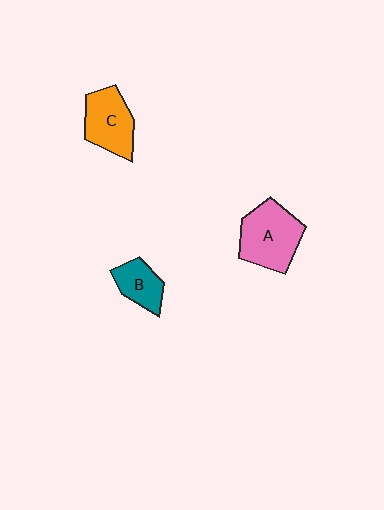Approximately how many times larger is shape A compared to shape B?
Approximately 1.8 times.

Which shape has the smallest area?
Shape B (teal).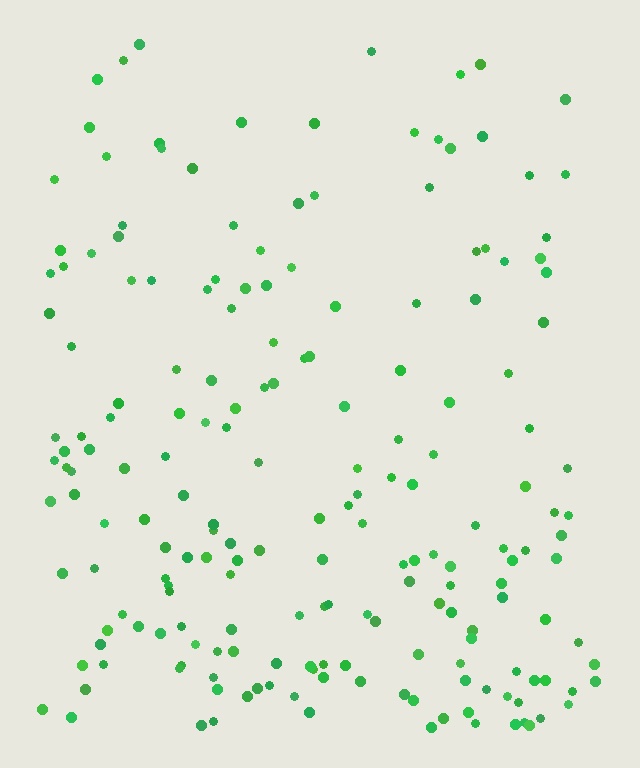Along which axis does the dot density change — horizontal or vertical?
Vertical.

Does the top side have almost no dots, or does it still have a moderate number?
Still a moderate number, just noticeably fewer than the bottom.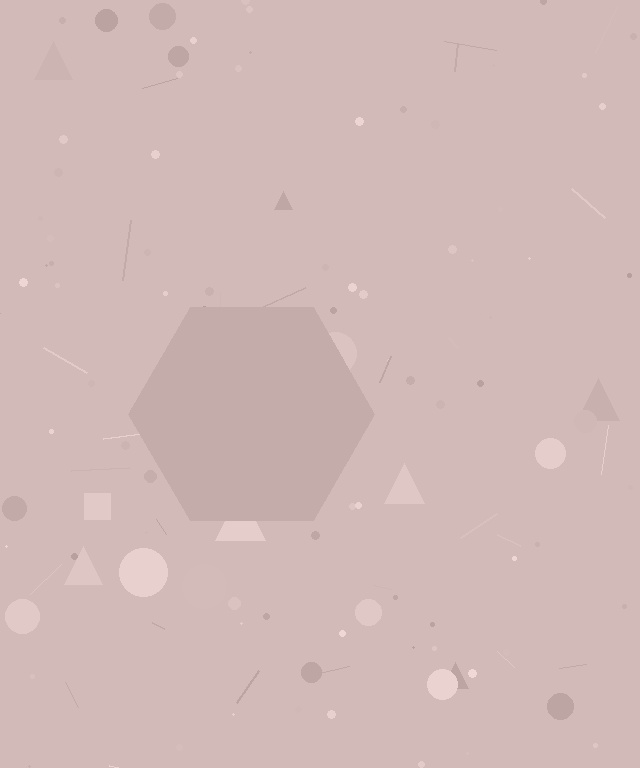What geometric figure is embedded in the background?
A hexagon is embedded in the background.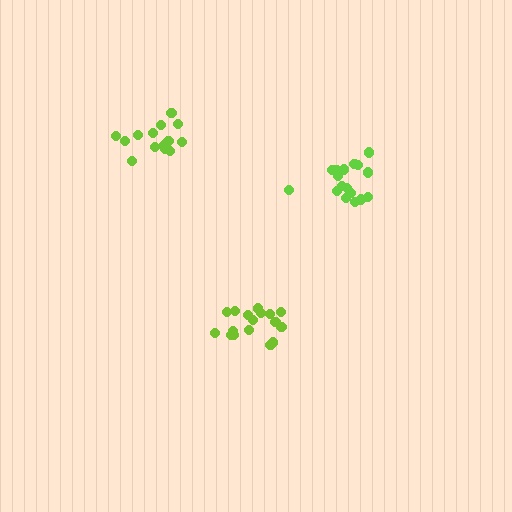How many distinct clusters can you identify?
There are 3 distinct clusters.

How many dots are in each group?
Group 1: 18 dots, Group 2: 17 dots, Group 3: 15 dots (50 total).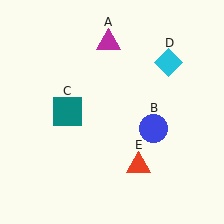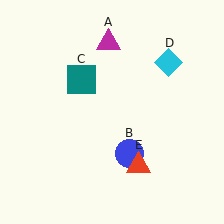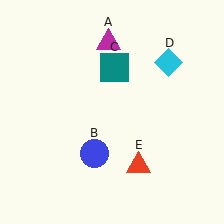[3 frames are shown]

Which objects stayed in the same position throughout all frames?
Magenta triangle (object A) and cyan diamond (object D) and red triangle (object E) remained stationary.